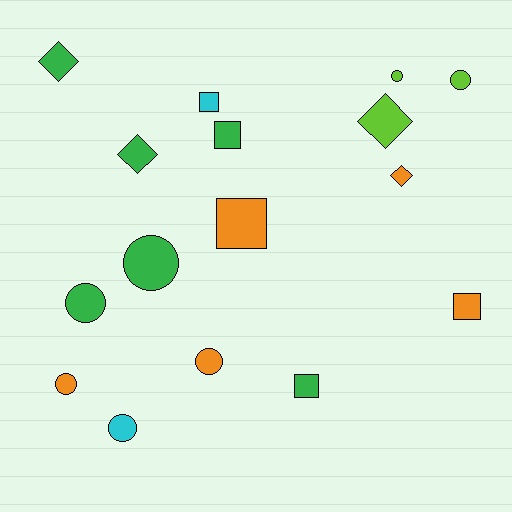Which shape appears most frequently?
Circle, with 7 objects.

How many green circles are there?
There are 2 green circles.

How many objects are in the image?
There are 16 objects.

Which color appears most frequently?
Green, with 6 objects.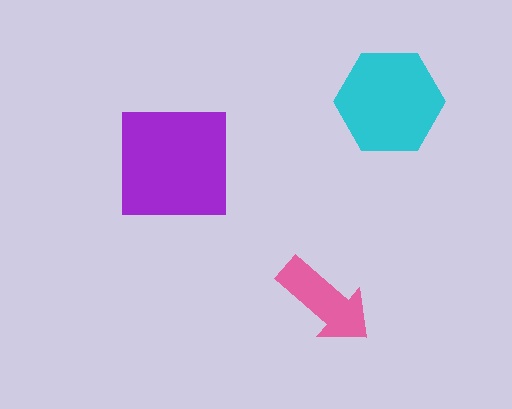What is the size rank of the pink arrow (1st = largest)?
3rd.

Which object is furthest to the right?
The cyan hexagon is rightmost.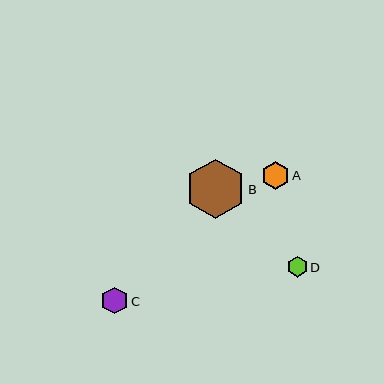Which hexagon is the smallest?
Hexagon D is the smallest with a size of approximately 20 pixels.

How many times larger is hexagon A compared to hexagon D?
Hexagon A is approximately 1.4 times the size of hexagon D.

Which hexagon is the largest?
Hexagon B is the largest with a size of approximately 59 pixels.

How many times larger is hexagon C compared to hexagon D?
Hexagon C is approximately 1.3 times the size of hexagon D.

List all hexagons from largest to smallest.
From largest to smallest: B, A, C, D.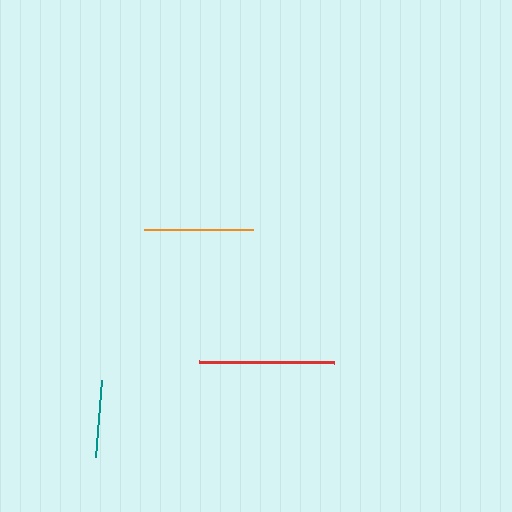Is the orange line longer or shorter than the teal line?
The orange line is longer than the teal line.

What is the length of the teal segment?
The teal segment is approximately 77 pixels long.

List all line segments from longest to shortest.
From longest to shortest: red, orange, teal.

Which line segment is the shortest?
The teal line is the shortest at approximately 77 pixels.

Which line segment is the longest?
The red line is the longest at approximately 135 pixels.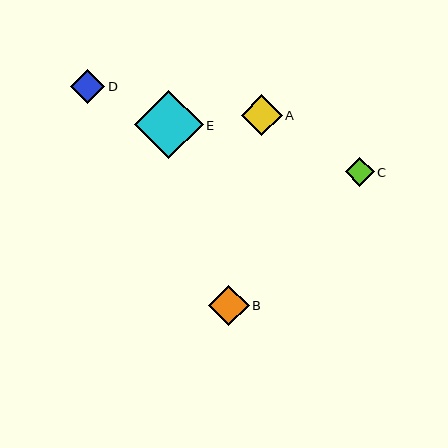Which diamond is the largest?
Diamond E is the largest with a size of approximately 69 pixels.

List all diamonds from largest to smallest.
From largest to smallest: E, A, B, D, C.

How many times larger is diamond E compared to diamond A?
Diamond E is approximately 1.7 times the size of diamond A.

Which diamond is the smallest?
Diamond C is the smallest with a size of approximately 29 pixels.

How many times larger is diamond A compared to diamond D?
Diamond A is approximately 1.2 times the size of diamond D.